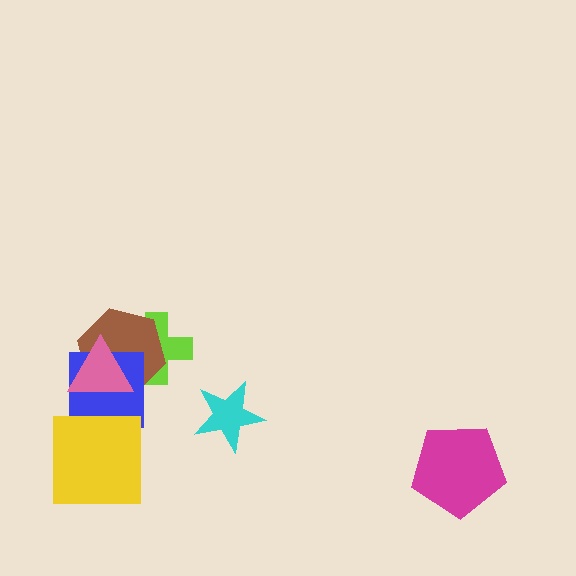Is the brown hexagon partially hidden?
Yes, it is partially covered by another shape.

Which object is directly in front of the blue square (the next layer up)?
The yellow square is directly in front of the blue square.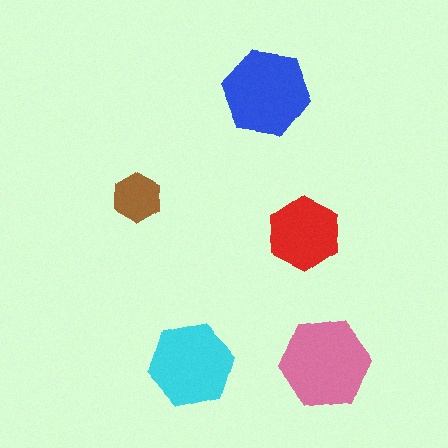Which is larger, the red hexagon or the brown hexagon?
The red one.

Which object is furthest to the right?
The pink hexagon is rightmost.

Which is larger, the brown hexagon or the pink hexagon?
The pink one.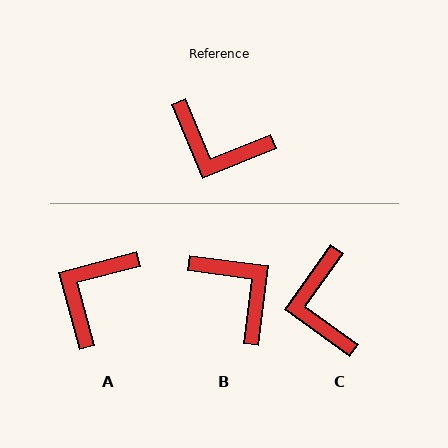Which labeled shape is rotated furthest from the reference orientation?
B, about 150 degrees away.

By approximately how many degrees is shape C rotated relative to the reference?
Approximately 58 degrees clockwise.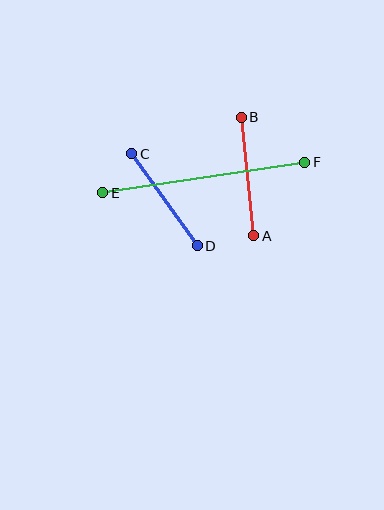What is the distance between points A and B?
The distance is approximately 119 pixels.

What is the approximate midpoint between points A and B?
The midpoint is at approximately (248, 176) pixels.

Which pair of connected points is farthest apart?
Points E and F are farthest apart.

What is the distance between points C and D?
The distance is approximately 113 pixels.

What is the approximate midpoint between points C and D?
The midpoint is at approximately (165, 200) pixels.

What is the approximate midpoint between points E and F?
The midpoint is at approximately (204, 177) pixels.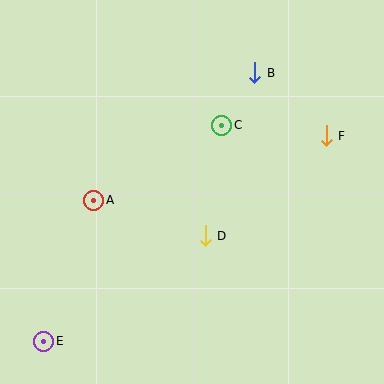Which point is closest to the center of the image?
Point D at (205, 236) is closest to the center.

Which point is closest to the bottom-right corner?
Point D is closest to the bottom-right corner.